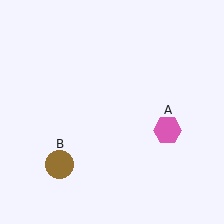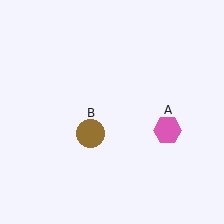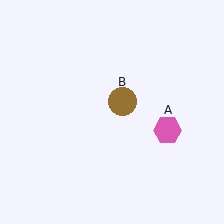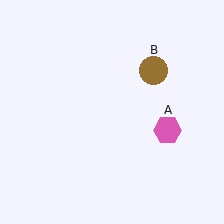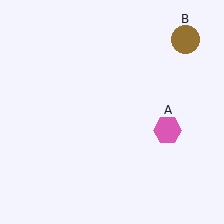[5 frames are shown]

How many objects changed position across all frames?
1 object changed position: brown circle (object B).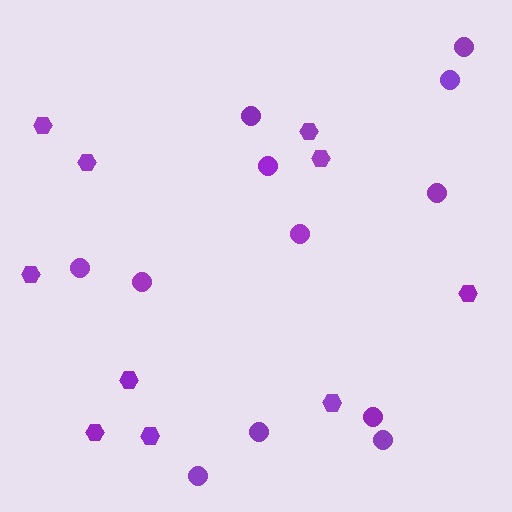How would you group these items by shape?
There are 2 groups: one group of hexagons (10) and one group of circles (12).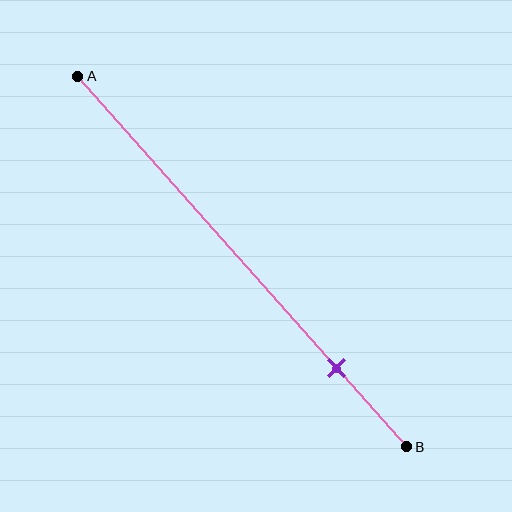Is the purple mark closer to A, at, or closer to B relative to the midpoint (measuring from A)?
The purple mark is closer to point B than the midpoint of segment AB.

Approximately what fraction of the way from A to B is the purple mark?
The purple mark is approximately 80% of the way from A to B.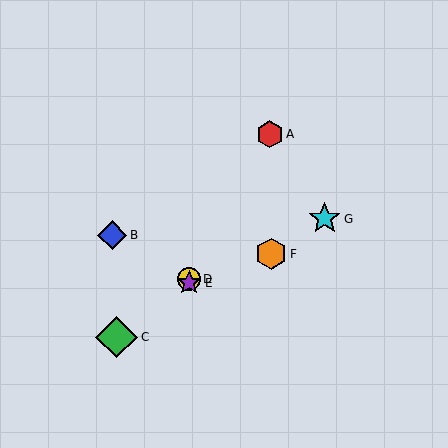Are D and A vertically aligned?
No, D is at x≈189 and A is at x≈270.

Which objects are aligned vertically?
Objects D, E are aligned vertically.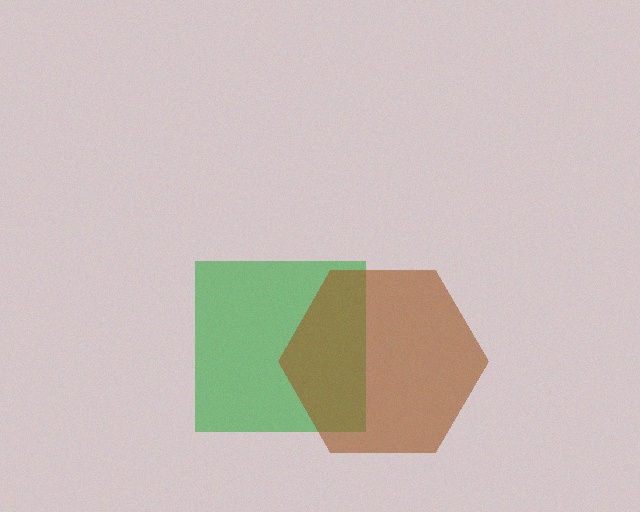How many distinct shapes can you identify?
There are 2 distinct shapes: a green square, a brown hexagon.